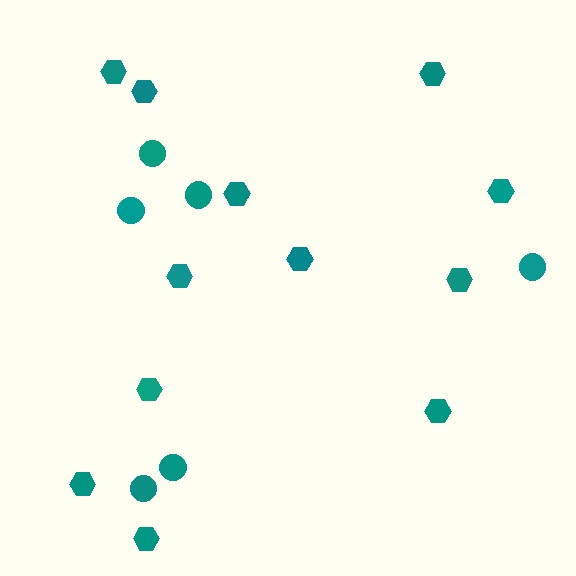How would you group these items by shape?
There are 2 groups: one group of circles (6) and one group of hexagons (12).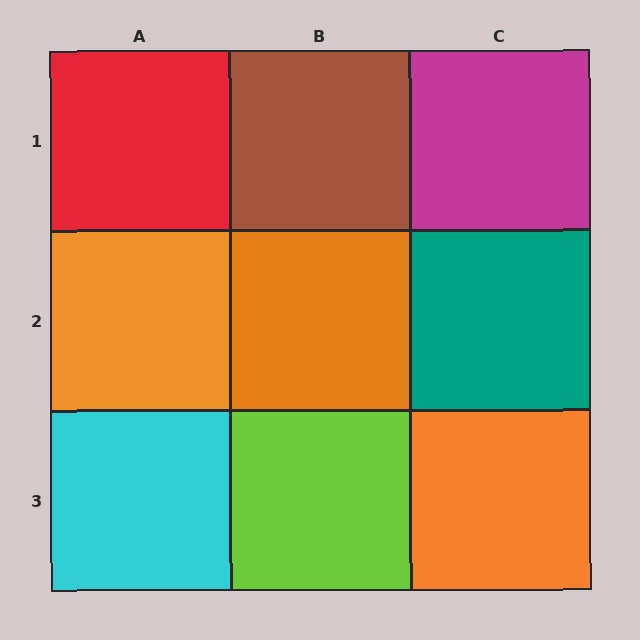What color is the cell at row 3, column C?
Orange.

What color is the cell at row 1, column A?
Red.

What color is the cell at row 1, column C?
Magenta.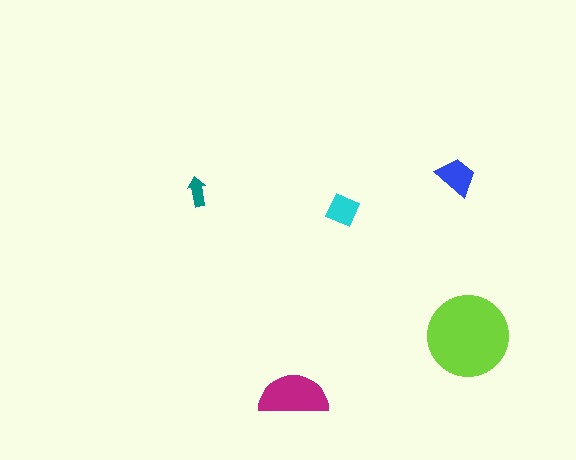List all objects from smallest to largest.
The teal arrow, the cyan square, the blue trapezoid, the magenta semicircle, the lime circle.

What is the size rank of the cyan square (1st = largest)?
4th.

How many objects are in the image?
There are 5 objects in the image.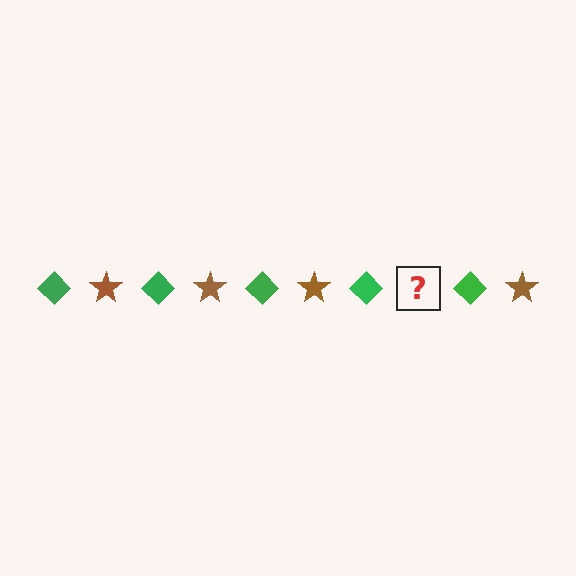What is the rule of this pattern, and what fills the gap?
The rule is that the pattern alternates between green diamond and brown star. The gap should be filled with a brown star.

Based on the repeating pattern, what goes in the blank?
The blank should be a brown star.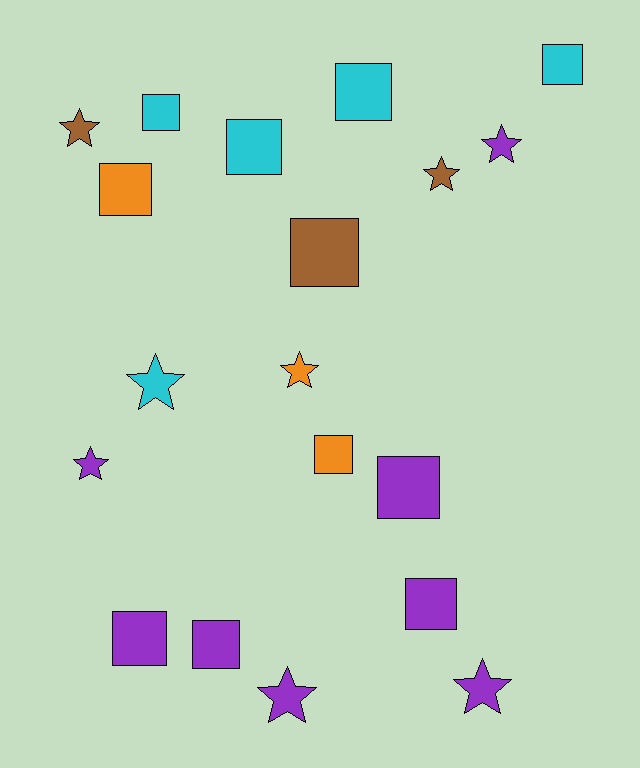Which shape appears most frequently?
Square, with 11 objects.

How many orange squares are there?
There are 2 orange squares.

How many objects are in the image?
There are 19 objects.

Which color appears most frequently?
Purple, with 8 objects.